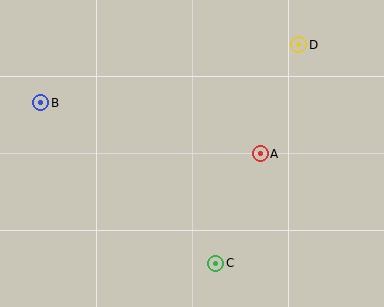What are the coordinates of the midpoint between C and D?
The midpoint between C and D is at (257, 154).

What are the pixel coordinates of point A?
Point A is at (260, 154).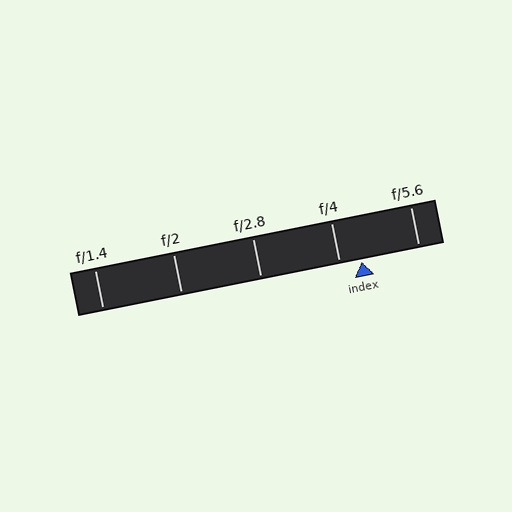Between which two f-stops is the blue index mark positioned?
The index mark is between f/4 and f/5.6.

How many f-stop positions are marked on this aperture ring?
There are 5 f-stop positions marked.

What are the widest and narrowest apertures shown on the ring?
The widest aperture shown is f/1.4 and the narrowest is f/5.6.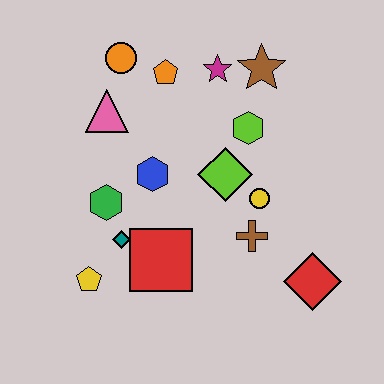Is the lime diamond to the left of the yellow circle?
Yes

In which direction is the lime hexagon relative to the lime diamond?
The lime hexagon is above the lime diamond.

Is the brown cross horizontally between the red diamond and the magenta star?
Yes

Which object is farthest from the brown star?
The yellow pentagon is farthest from the brown star.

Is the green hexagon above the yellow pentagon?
Yes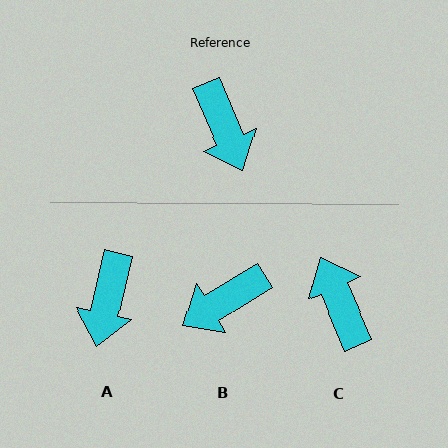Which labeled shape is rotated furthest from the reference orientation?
C, about 180 degrees away.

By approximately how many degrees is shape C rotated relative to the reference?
Approximately 180 degrees clockwise.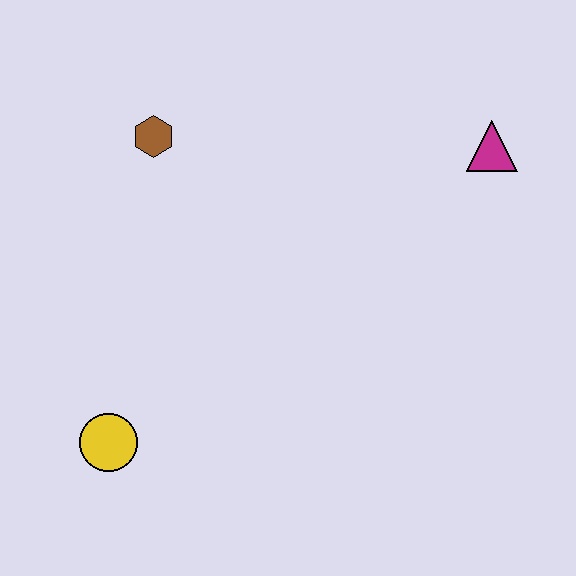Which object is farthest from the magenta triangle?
The yellow circle is farthest from the magenta triangle.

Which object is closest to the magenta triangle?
The brown hexagon is closest to the magenta triangle.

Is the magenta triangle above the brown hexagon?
No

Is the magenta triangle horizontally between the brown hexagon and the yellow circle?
No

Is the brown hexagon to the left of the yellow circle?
No